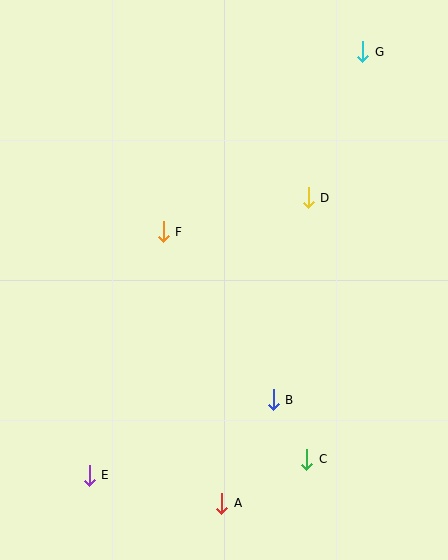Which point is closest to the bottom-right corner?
Point C is closest to the bottom-right corner.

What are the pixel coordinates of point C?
Point C is at (307, 459).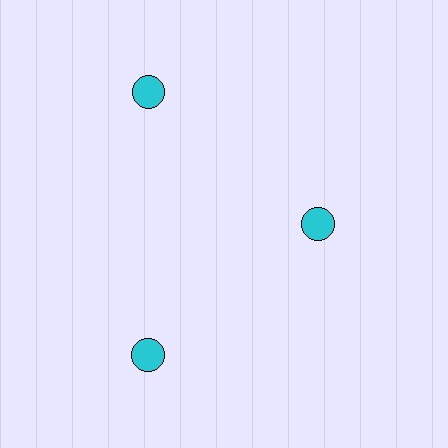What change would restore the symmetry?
The symmetry would be restored by moving it outward, back onto the ring so that all 3 circles sit at equal angles and equal distance from the center.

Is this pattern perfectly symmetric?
No. The 3 cyan circles are arranged in a ring, but one element near the 3 o'clock position is pulled inward toward the center, breaking the 3-fold rotational symmetry.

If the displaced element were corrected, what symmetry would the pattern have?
It would have 3-fold rotational symmetry — the pattern would map onto itself every 120 degrees.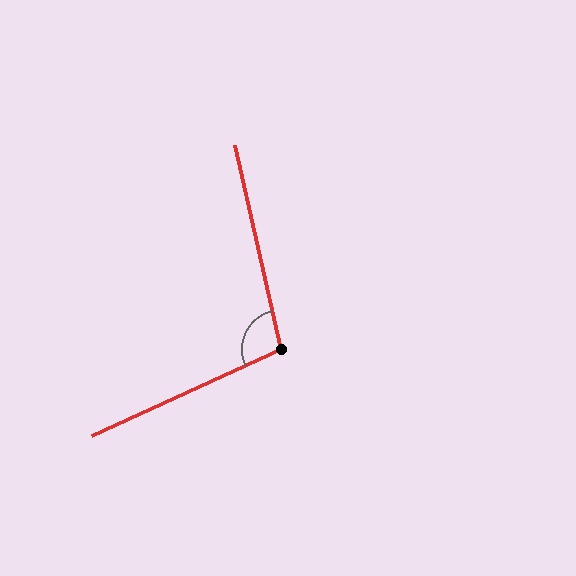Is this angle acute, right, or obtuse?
It is obtuse.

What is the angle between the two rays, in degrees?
Approximately 102 degrees.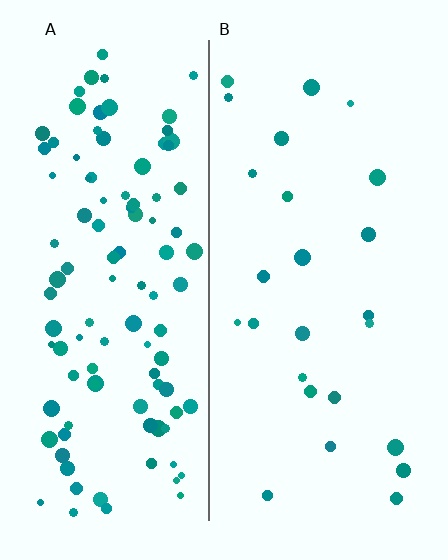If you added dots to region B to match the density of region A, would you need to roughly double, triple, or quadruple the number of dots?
Approximately quadruple.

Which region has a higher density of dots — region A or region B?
A (the left).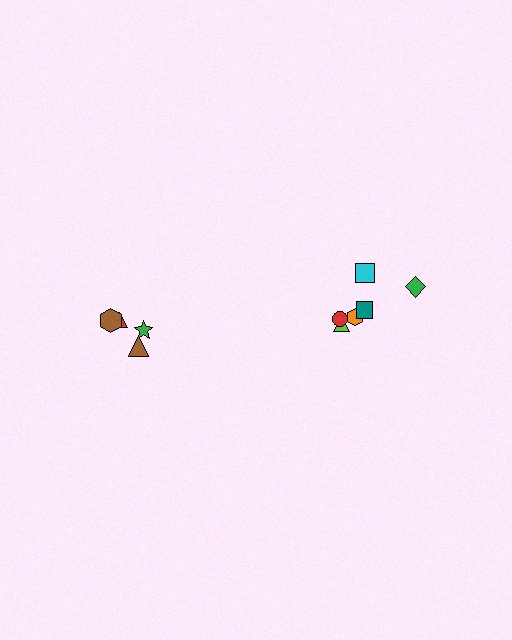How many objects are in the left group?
There are 4 objects.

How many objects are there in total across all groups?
There are 10 objects.